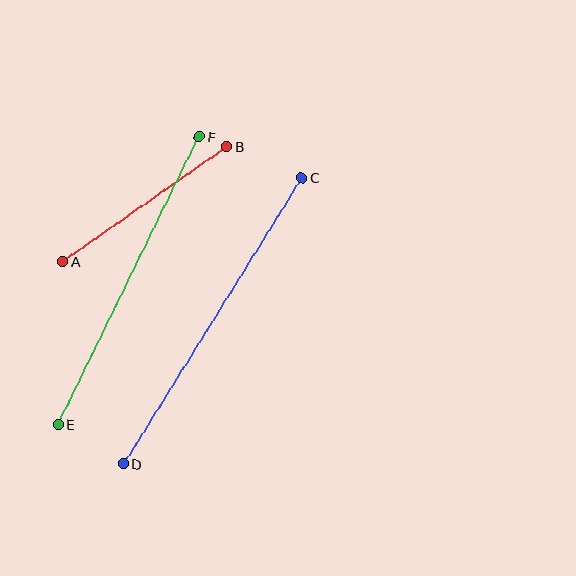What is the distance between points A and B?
The distance is approximately 200 pixels.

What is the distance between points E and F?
The distance is approximately 321 pixels.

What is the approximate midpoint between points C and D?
The midpoint is at approximately (213, 321) pixels.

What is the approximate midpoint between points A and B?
The midpoint is at approximately (145, 204) pixels.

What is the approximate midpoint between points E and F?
The midpoint is at approximately (129, 281) pixels.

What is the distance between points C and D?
The distance is approximately 337 pixels.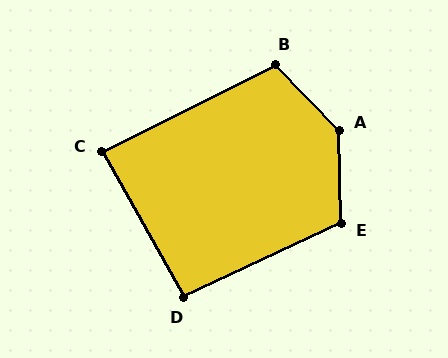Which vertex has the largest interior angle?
A, at approximately 137 degrees.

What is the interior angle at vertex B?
Approximately 108 degrees (obtuse).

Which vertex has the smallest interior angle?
C, at approximately 87 degrees.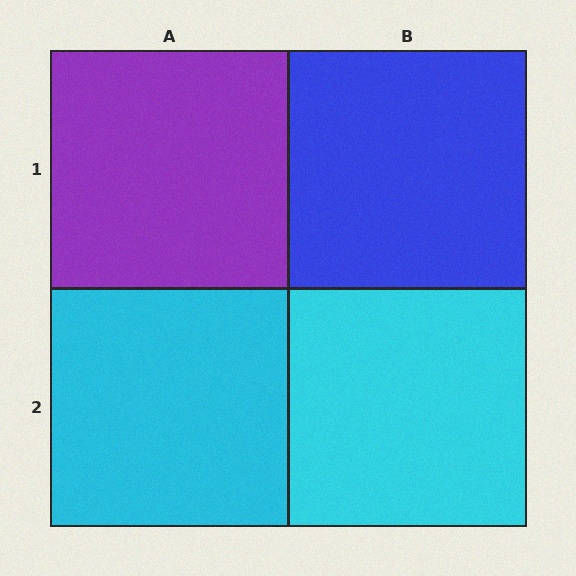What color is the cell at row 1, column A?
Purple.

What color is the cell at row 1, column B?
Blue.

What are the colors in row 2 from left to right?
Cyan, cyan.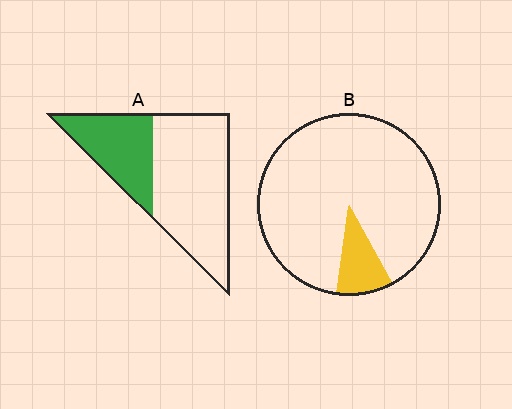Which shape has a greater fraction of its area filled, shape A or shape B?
Shape A.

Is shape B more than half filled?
No.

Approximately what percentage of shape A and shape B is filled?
A is approximately 35% and B is approximately 10%.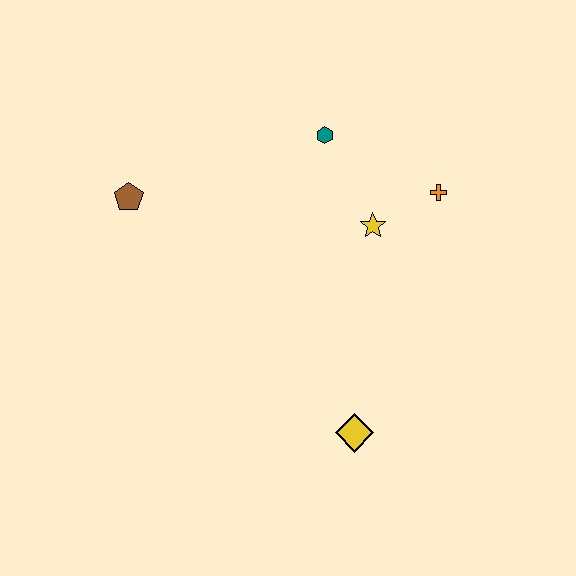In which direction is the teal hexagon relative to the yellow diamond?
The teal hexagon is above the yellow diamond.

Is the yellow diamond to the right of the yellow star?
No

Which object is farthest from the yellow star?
The brown pentagon is farthest from the yellow star.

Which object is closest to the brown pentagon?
The teal hexagon is closest to the brown pentagon.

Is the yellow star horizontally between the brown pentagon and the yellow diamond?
No